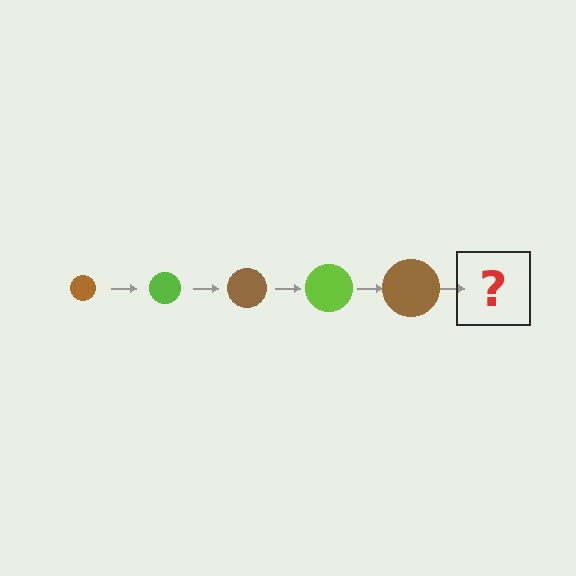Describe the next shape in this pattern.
It should be a lime circle, larger than the previous one.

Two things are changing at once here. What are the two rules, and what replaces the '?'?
The two rules are that the circle grows larger each step and the color cycles through brown and lime. The '?' should be a lime circle, larger than the previous one.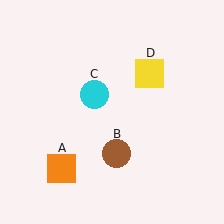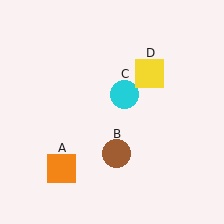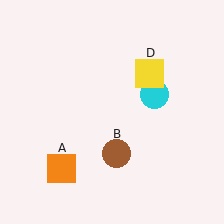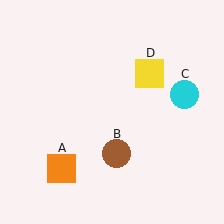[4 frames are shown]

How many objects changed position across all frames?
1 object changed position: cyan circle (object C).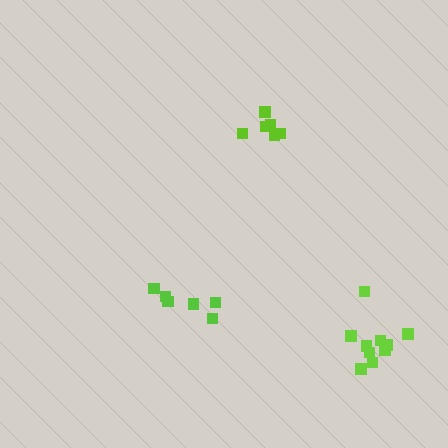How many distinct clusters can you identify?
There are 3 distinct clusters.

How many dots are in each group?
Group 1: 6 dots, Group 2: 6 dots, Group 3: 10 dots (22 total).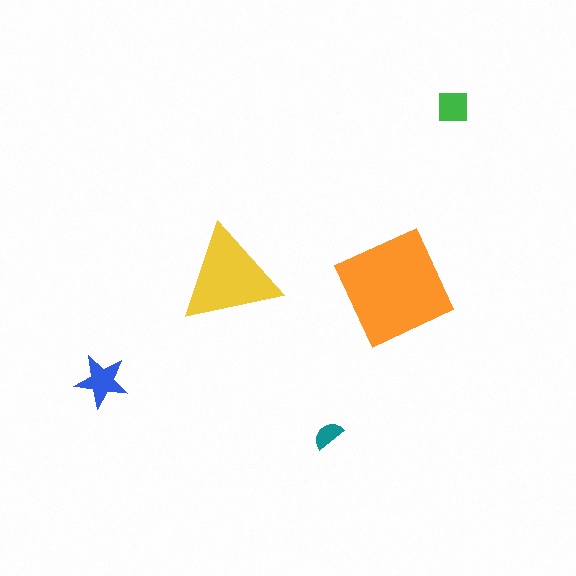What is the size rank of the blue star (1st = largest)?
3rd.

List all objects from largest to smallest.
The orange diamond, the yellow triangle, the blue star, the green square, the teal semicircle.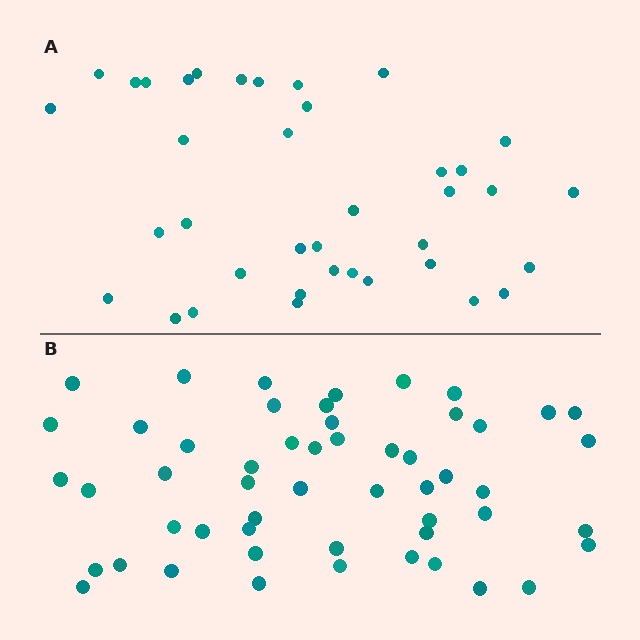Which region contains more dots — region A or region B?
Region B (the bottom region) has more dots.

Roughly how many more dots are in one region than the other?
Region B has approximately 15 more dots than region A.